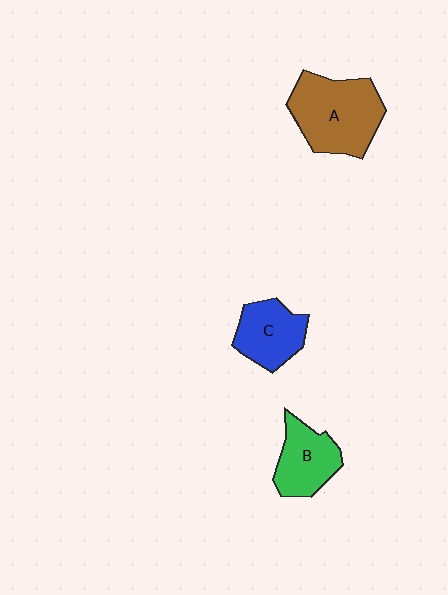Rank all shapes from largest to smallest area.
From largest to smallest: A (brown), B (green), C (blue).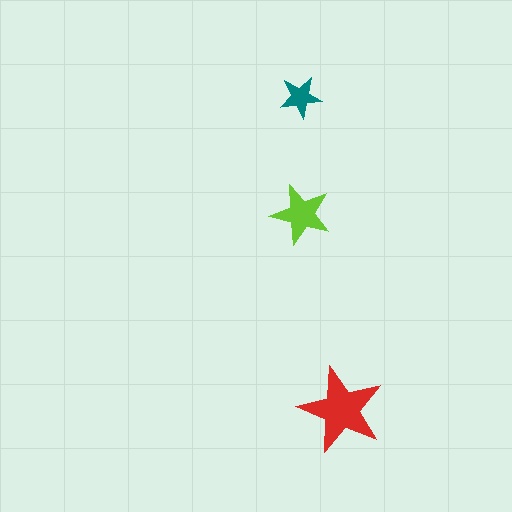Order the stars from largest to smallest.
the red one, the lime one, the teal one.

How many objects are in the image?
There are 3 objects in the image.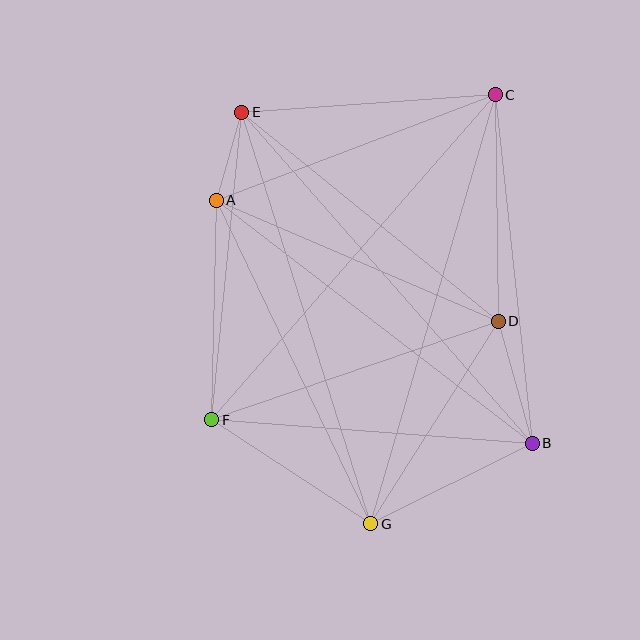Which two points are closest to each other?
Points A and E are closest to each other.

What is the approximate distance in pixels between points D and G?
The distance between D and G is approximately 239 pixels.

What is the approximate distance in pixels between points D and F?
The distance between D and F is approximately 303 pixels.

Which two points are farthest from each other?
Points C and G are farthest from each other.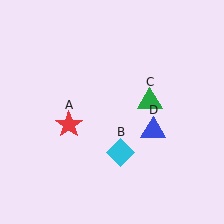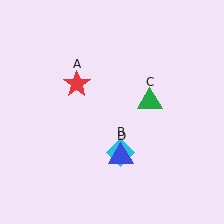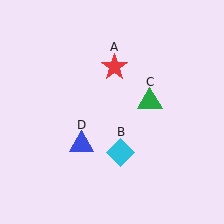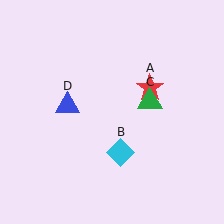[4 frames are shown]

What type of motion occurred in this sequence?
The red star (object A), blue triangle (object D) rotated clockwise around the center of the scene.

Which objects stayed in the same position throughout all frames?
Cyan diamond (object B) and green triangle (object C) remained stationary.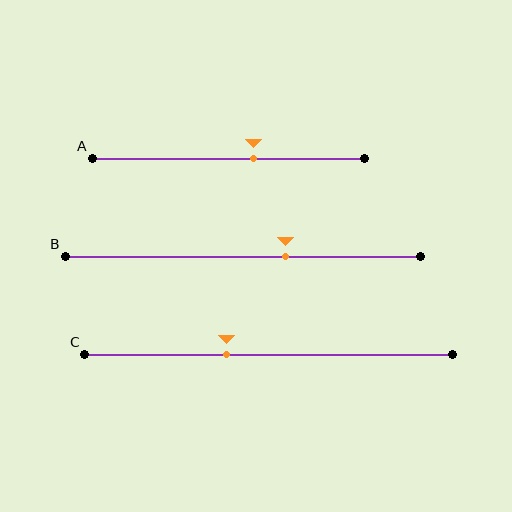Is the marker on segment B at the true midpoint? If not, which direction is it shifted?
No, the marker on segment B is shifted to the right by about 12% of the segment length.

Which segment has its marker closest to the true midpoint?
Segment A has its marker closest to the true midpoint.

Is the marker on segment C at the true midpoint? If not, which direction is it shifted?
No, the marker on segment C is shifted to the left by about 11% of the segment length.